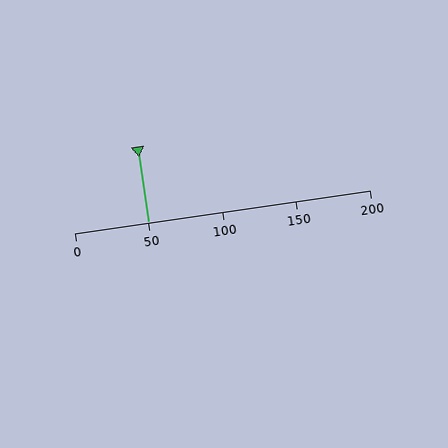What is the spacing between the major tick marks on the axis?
The major ticks are spaced 50 apart.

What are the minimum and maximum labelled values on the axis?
The axis runs from 0 to 200.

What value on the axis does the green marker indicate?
The marker indicates approximately 50.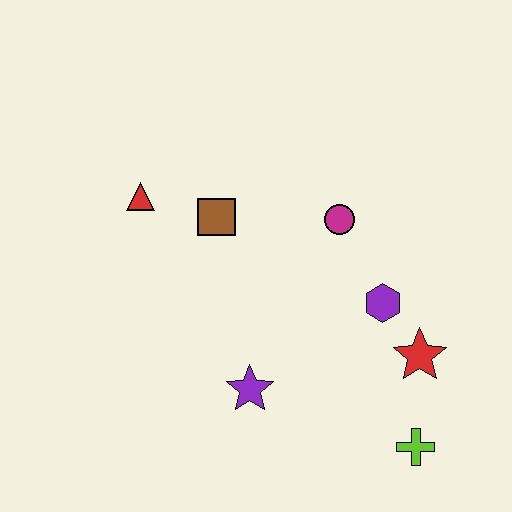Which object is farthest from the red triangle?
The lime cross is farthest from the red triangle.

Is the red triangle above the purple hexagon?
Yes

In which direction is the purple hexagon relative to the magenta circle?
The purple hexagon is below the magenta circle.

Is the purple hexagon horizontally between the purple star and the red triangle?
No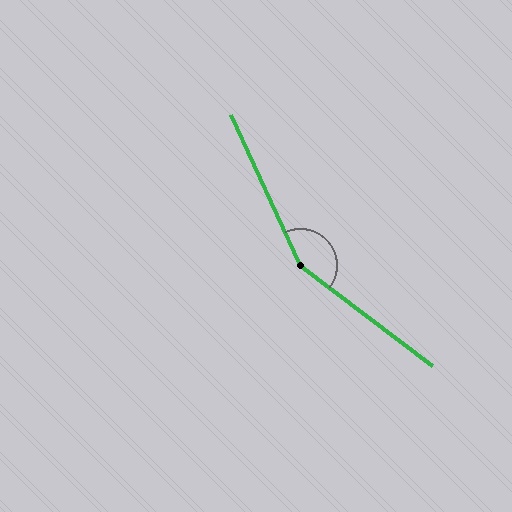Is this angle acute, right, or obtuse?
It is obtuse.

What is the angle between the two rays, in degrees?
Approximately 152 degrees.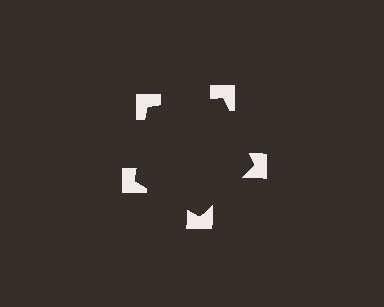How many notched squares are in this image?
There are 5 — one at each vertex of the illusory pentagon.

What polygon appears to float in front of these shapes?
An illusory pentagon — its edges are inferred from the aligned wedge cuts in the notched squares, not physically drawn.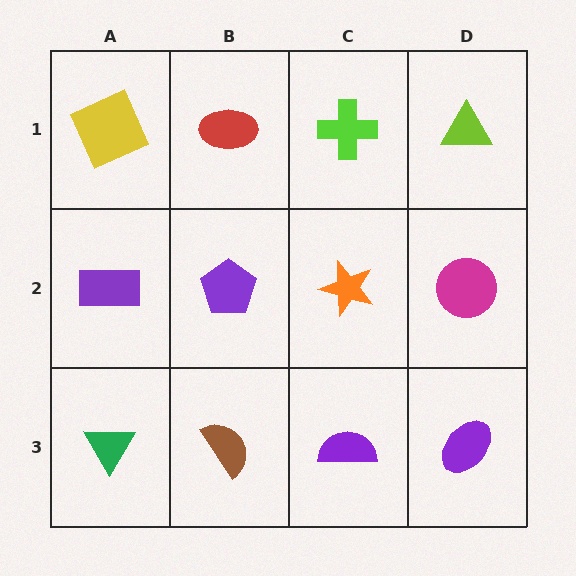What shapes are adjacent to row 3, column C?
An orange star (row 2, column C), a brown semicircle (row 3, column B), a purple ellipse (row 3, column D).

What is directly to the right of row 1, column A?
A red ellipse.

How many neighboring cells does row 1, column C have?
3.